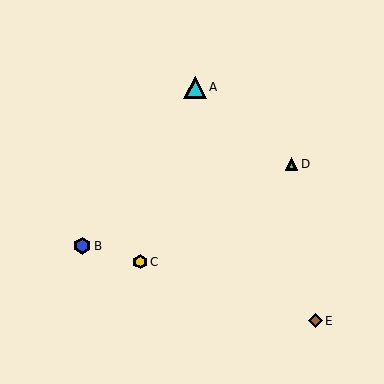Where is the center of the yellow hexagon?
The center of the yellow hexagon is at (140, 262).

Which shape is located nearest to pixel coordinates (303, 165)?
The lime triangle (labeled D) at (292, 164) is nearest to that location.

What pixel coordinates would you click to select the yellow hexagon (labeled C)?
Click at (140, 262) to select the yellow hexagon C.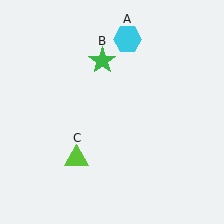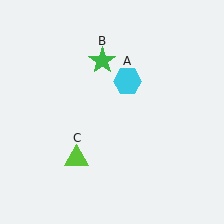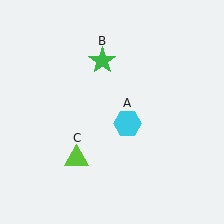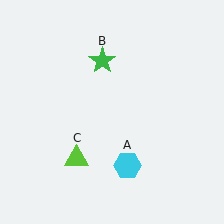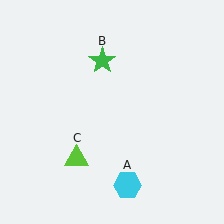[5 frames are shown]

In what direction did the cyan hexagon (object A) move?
The cyan hexagon (object A) moved down.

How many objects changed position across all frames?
1 object changed position: cyan hexagon (object A).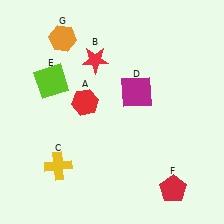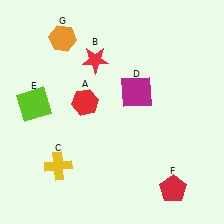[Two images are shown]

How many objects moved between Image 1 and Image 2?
1 object moved between the two images.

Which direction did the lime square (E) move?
The lime square (E) moved down.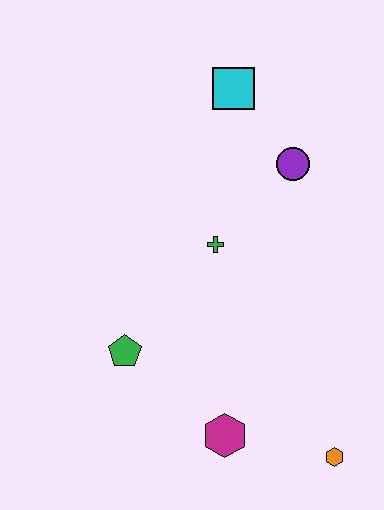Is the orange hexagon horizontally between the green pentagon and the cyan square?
No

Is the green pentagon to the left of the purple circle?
Yes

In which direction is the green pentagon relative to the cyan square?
The green pentagon is below the cyan square.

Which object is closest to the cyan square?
The purple circle is closest to the cyan square.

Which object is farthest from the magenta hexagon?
The cyan square is farthest from the magenta hexagon.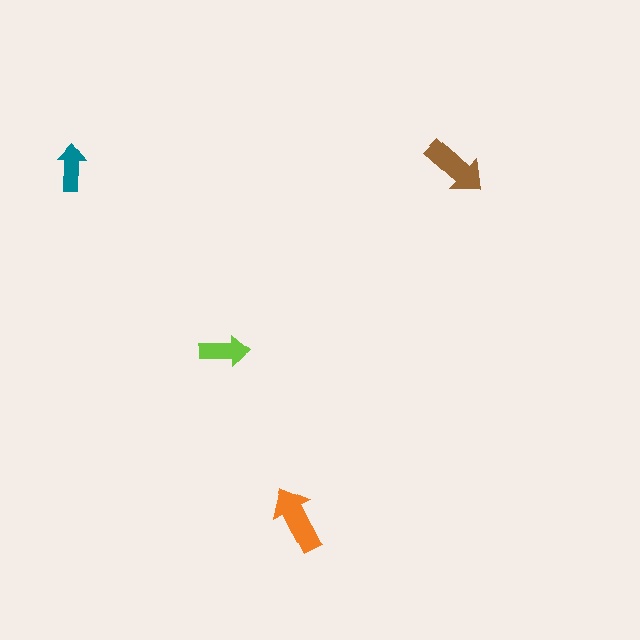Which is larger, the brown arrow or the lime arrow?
The brown one.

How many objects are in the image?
There are 4 objects in the image.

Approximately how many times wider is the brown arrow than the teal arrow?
About 1.5 times wider.